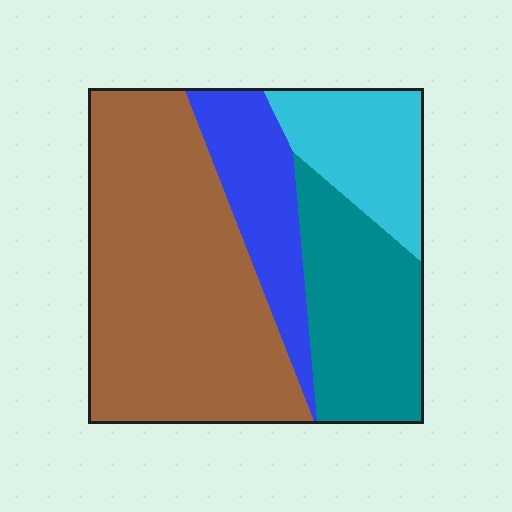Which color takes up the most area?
Brown, at roughly 50%.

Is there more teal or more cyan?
Teal.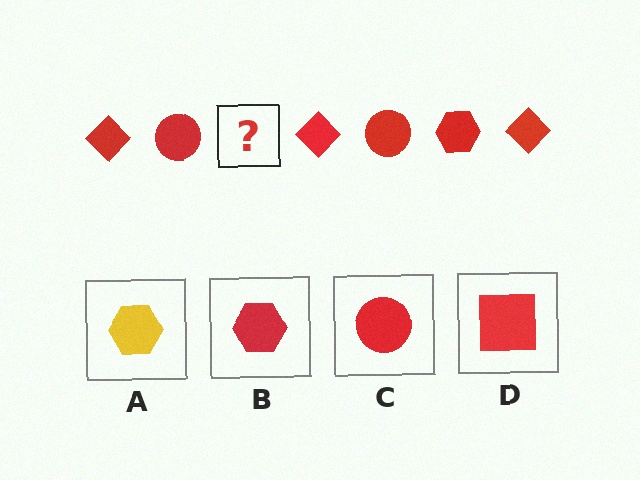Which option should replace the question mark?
Option B.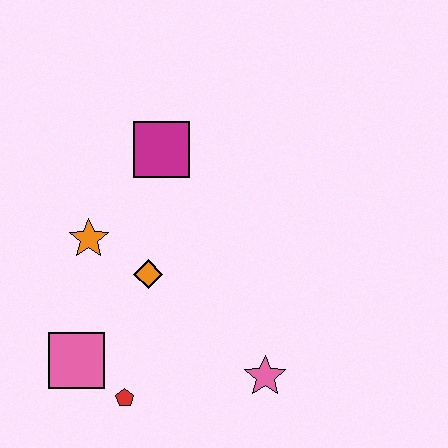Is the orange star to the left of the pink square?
No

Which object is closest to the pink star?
The red pentagon is closest to the pink star.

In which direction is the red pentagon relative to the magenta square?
The red pentagon is below the magenta square.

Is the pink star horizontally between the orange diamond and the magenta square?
No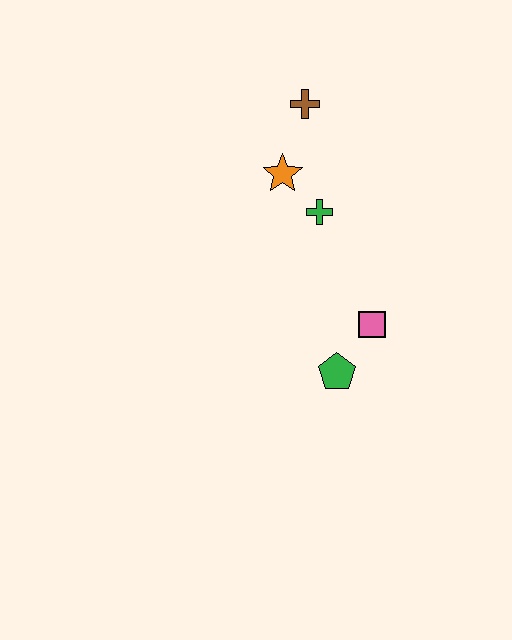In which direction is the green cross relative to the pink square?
The green cross is above the pink square.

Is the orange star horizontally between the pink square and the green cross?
No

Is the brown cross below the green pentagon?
No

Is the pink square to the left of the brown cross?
No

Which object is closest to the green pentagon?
The pink square is closest to the green pentagon.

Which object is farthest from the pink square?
The brown cross is farthest from the pink square.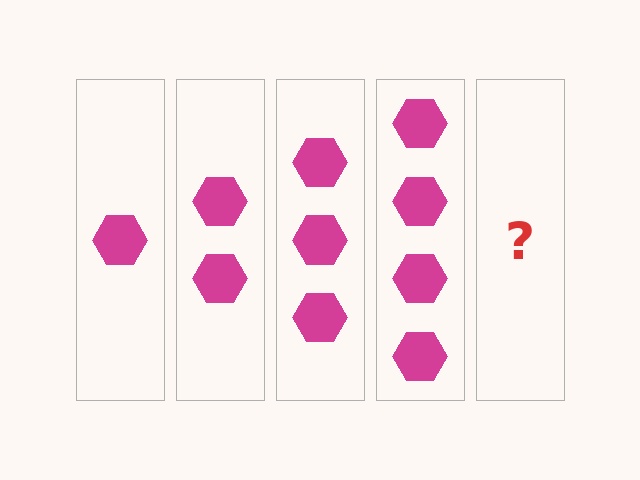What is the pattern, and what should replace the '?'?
The pattern is that each step adds one more hexagon. The '?' should be 5 hexagons.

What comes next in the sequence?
The next element should be 5 hexagons.